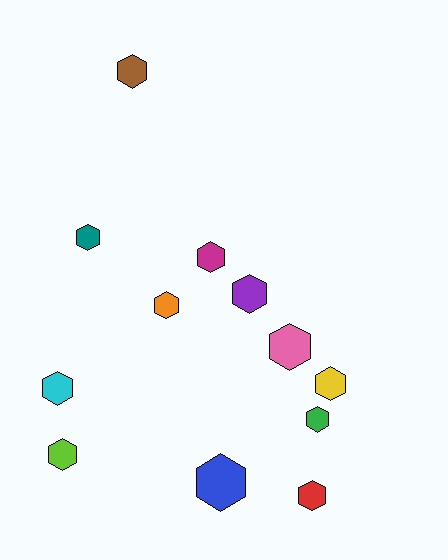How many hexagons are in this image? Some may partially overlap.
There are 12 hexagons.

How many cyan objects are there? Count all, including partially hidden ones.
There is 1 cyan object.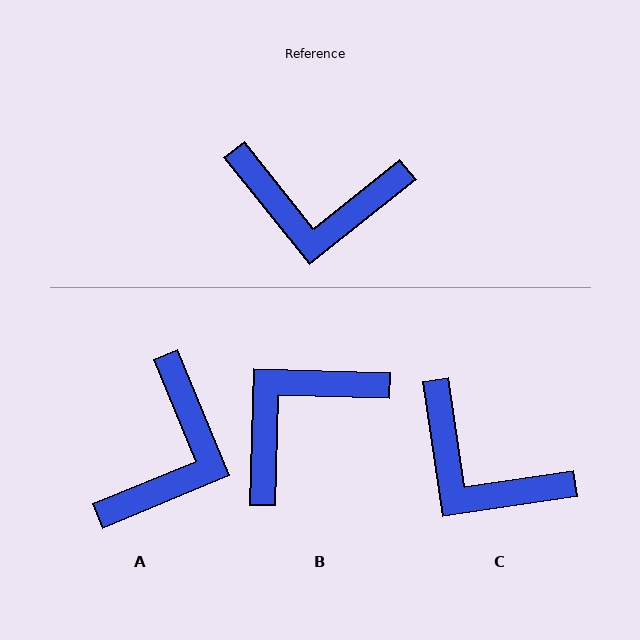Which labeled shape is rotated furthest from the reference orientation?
B, about 130 degrees away.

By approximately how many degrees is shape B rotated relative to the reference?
Approximately 130 degrees clockwise.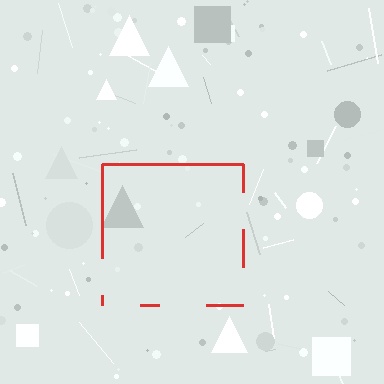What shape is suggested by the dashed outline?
The dashed outline suggests a square.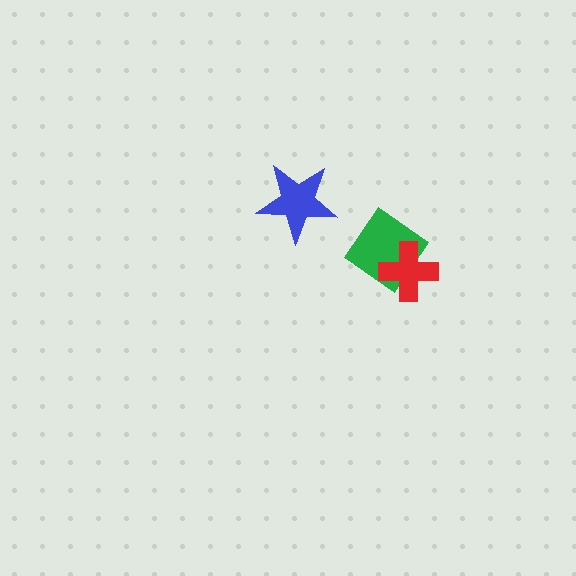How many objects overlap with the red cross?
1 object overlaps with the red cross.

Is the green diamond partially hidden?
Yes, it is partially covered by another shape.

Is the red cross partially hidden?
No, no other shape covers it.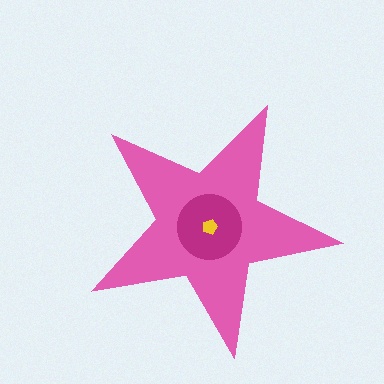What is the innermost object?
The yellow pentagon.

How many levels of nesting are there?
3.